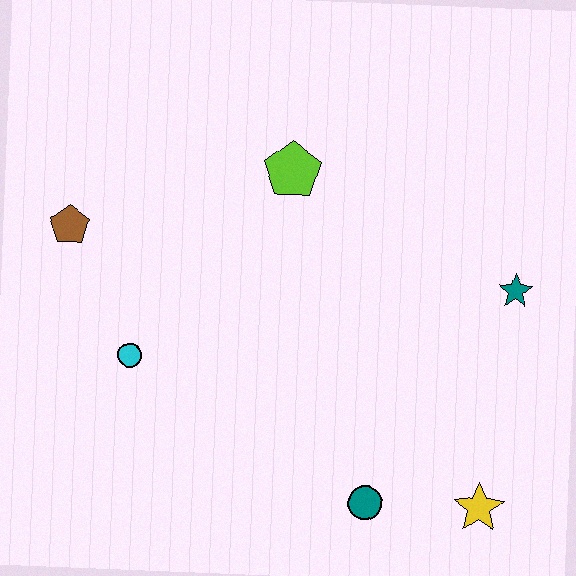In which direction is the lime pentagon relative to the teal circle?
The lime pentagon is above the teal circle.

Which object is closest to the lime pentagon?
The brown pentagon is closest to the lime pentagon.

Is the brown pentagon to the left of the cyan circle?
Yes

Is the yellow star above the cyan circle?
No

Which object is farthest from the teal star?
The brown pentagon is farthest from the teal star.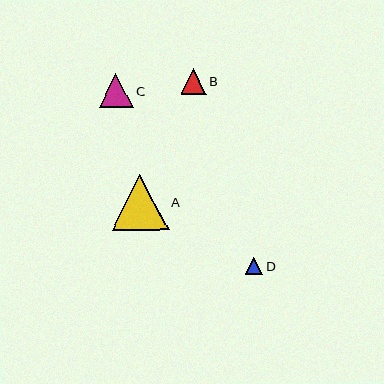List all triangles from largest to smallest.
From largest to smallest: A, C, B, D.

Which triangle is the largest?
Triangle A is the largest with a size of approximately 57 pixels.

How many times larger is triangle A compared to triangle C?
Triangle A is approximately 1.7 times the size of triangle C.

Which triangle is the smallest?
Triangle D is the smallest with a size of approximately 17 pixels.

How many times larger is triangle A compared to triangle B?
Triangle A is approximately 2.3 times the size of triangle B.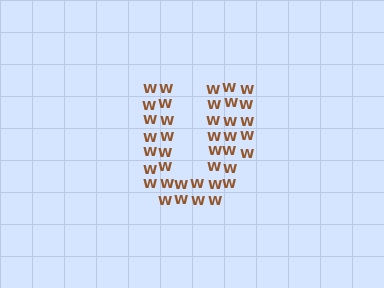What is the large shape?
The large shape is the letter U.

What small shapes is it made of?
It is made of small letter W's.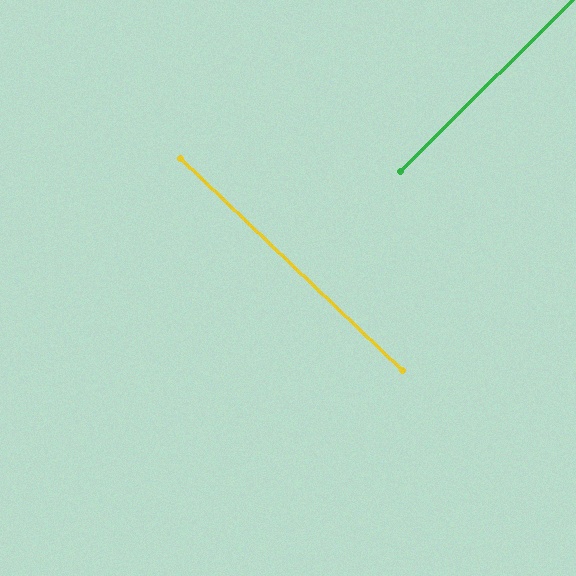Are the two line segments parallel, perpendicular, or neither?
Perpendicular — they meet at approximately 89°.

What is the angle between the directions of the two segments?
Approximately 89 degrees.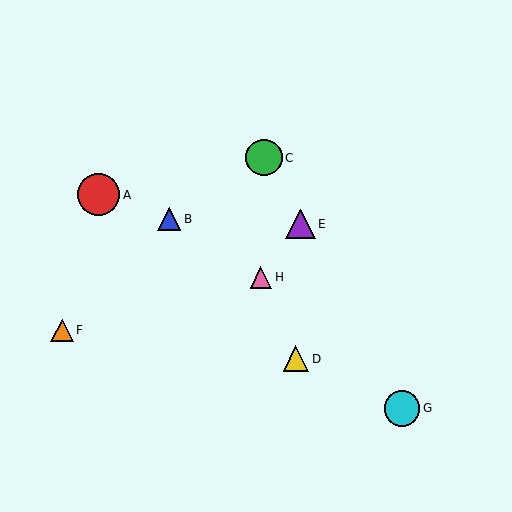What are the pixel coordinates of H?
Object H is at (261, 277).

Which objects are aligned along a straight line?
Objects C, E, G are aligned along a straight line.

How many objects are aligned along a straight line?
3 objects (C, E, G) are aligned along a straight line.